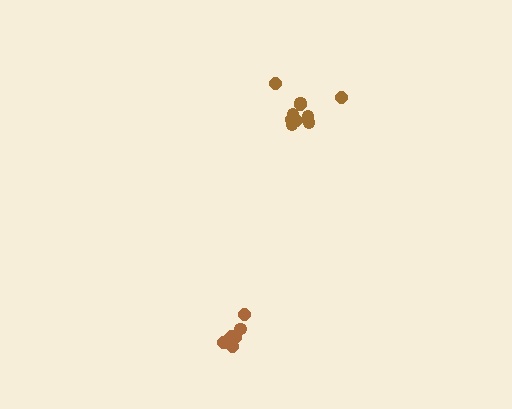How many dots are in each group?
Group 1: 10 dots, Group 2: 7 dots (17 total).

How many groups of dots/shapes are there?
There are 2 groups.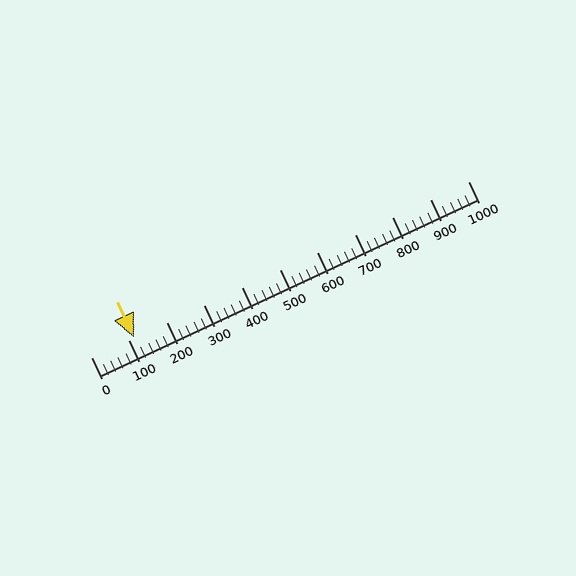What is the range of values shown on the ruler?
The ruler shows values from 0 to 1000.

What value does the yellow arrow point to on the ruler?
The yellow arrow points to approximately 114.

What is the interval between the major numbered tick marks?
The major tick marks are spaced 100 units apart.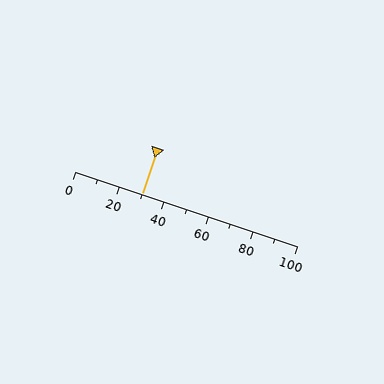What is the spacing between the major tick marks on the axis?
The major ticks are spaced 20 apart.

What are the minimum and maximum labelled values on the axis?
The axis runs from 0 to 100.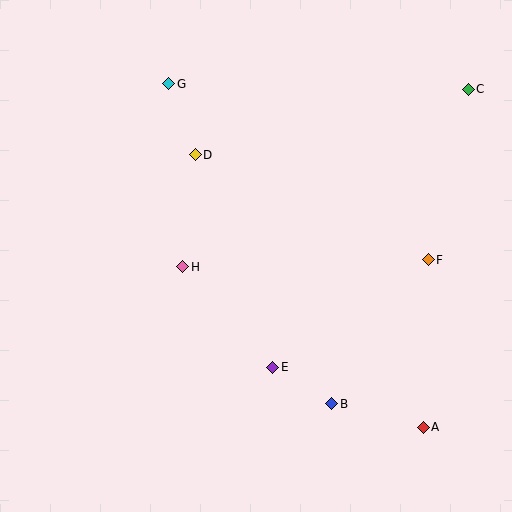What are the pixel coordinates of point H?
Point H is at (183, 267).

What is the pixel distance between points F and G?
The distance between F and G is 313 pixels.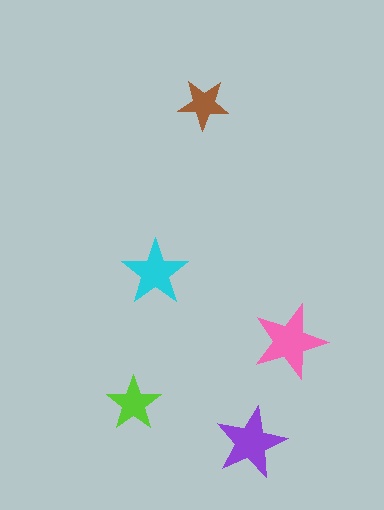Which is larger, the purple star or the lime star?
The purple one.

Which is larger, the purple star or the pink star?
The pink one.